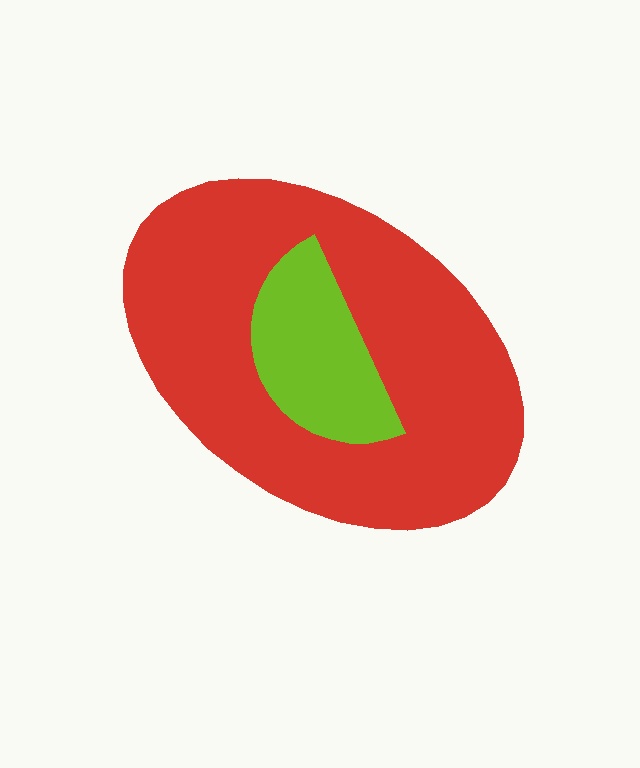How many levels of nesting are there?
2.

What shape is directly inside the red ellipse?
The lime semicircle.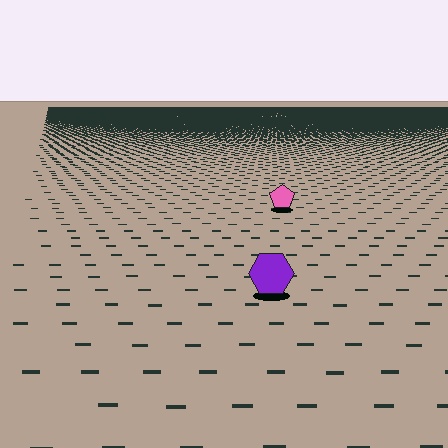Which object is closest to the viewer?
The purple hexagon is closest. The texture marks near it are larger and more spread out.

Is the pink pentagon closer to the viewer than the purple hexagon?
No. The purple hexagon is closer — you can tell from the texture gradient: the ground texture is coarser near it.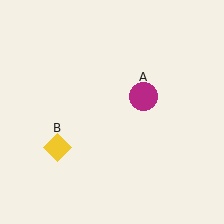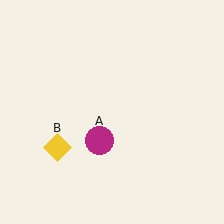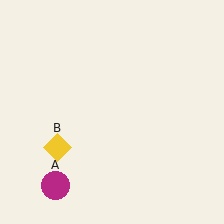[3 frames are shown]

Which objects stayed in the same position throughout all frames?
Yellow diamond (object B) remained stationary.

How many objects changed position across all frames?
1 object changed position: magenta circle (object A).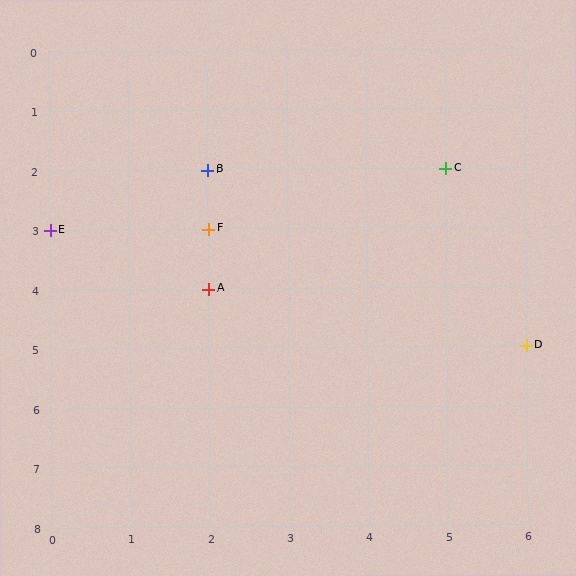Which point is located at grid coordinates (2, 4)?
Point A is at (2, 4).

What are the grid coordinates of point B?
Point B is at grid coordinates (2, 2).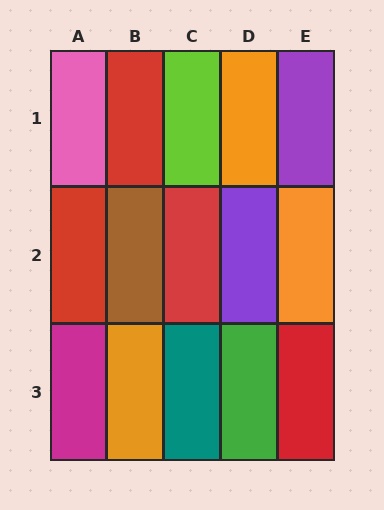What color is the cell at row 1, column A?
Pink.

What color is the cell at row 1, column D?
Orange.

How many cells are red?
4 cells are red.